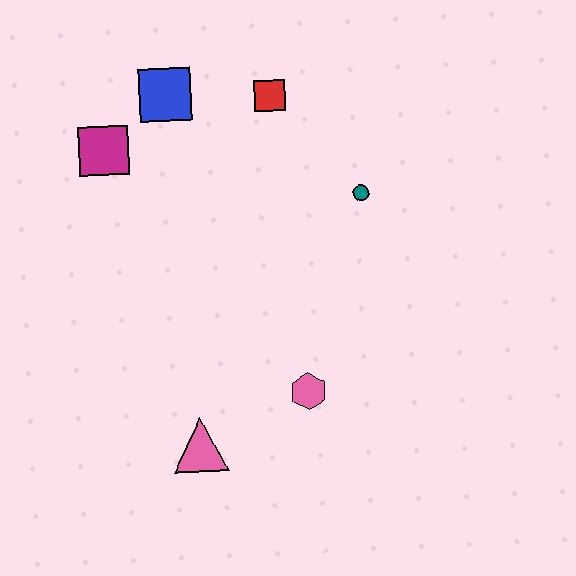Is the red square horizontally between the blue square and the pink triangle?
No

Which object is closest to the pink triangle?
The pink hexagon is closest to the pink triangle.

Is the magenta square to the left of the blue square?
Yes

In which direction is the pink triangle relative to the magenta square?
The pink triangle is below the magenta square.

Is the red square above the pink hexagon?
Yes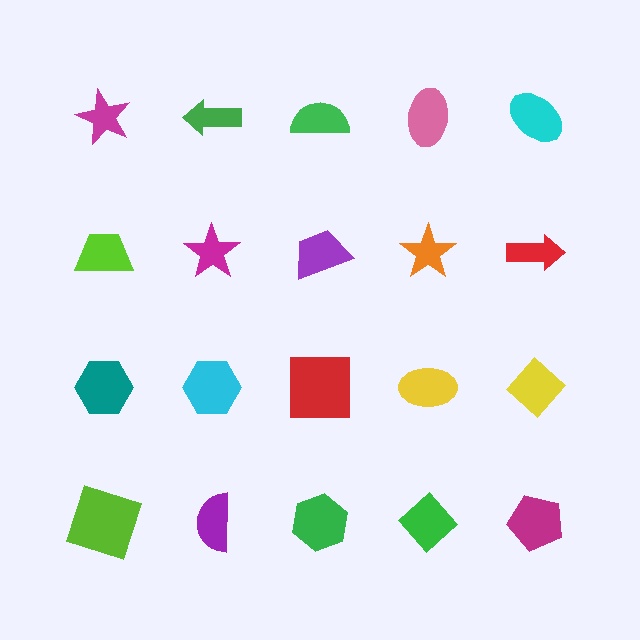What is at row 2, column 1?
A lime trapezoid.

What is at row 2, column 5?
A red arrow.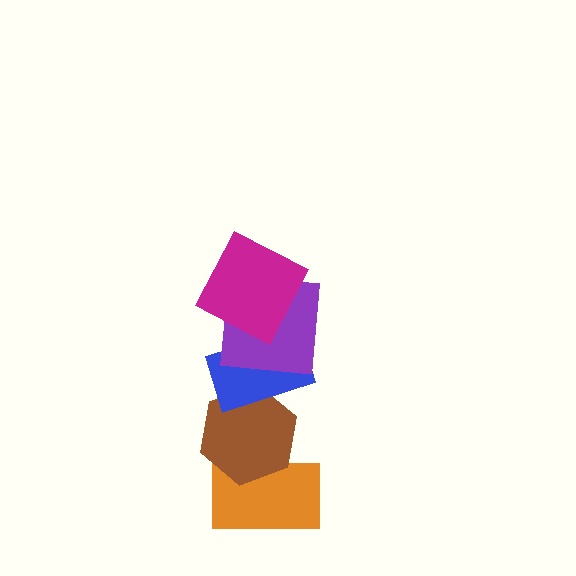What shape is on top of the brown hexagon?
The blue rectangle is on top of the brown hexagon.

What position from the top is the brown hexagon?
The brown hexagon is 4th from the top.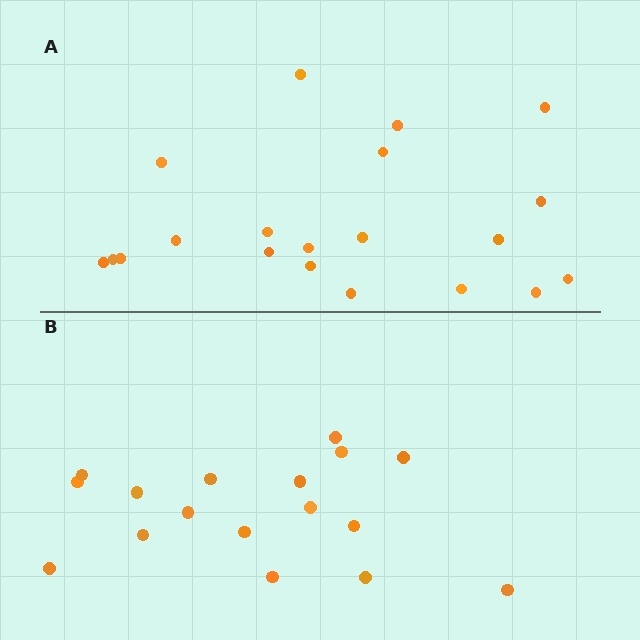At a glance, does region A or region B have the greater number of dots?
Region A (the top region) has more dots.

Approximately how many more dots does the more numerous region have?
Region A has just a few more — roughly 2 or 3 more dots than region B.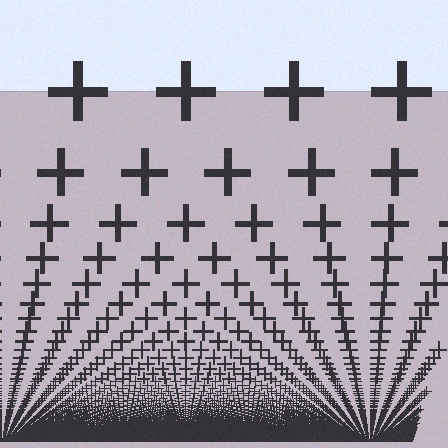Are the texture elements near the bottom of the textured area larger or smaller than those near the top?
Smaller. The gradient is inverted — elements near the bottom are smaller and denser.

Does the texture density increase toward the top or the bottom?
Density increases toward the bottom.